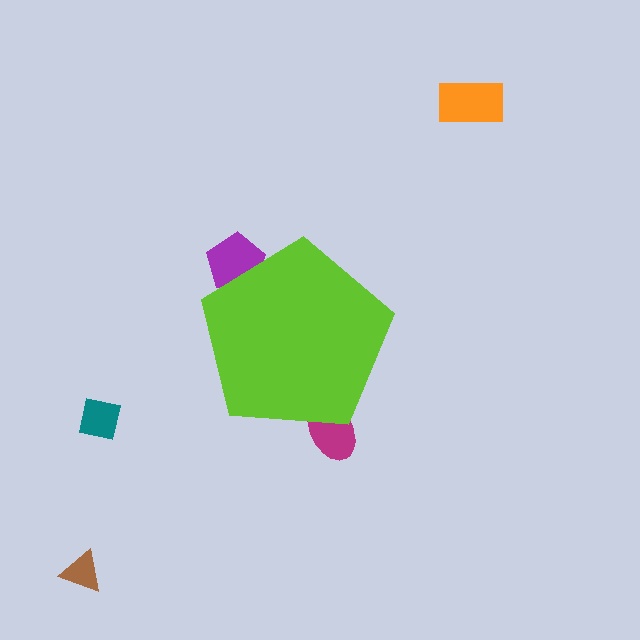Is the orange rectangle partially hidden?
No, the orange rectangle is fully visible.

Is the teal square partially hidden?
No, the teal square is fully visible.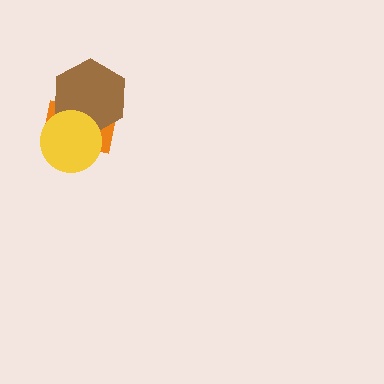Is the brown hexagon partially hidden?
Yes, it is partially covered by another shape.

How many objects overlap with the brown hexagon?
2 objects overlap with the brown hexagon.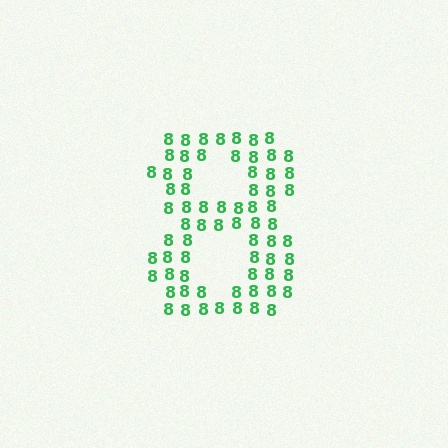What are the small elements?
The small elements are digit 8's.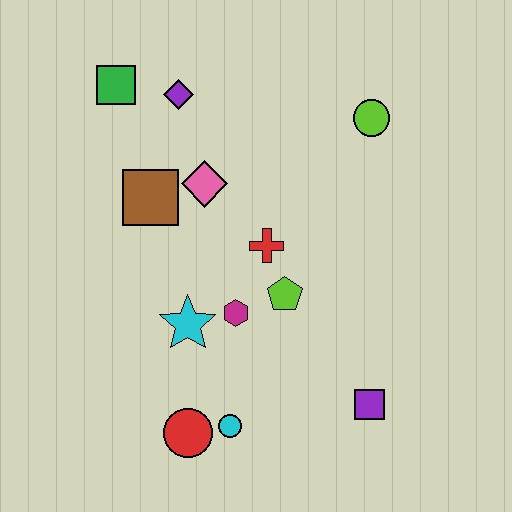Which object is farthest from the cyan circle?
The green square is farthest from the cyan circle.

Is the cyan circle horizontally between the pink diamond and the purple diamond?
No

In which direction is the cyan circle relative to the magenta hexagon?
The cyan circle is below the magenta hexagon.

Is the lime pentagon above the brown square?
No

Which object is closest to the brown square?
The pink diamond is closest to the brown square.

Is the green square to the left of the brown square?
Yes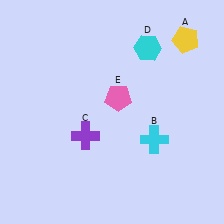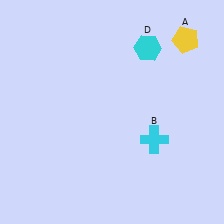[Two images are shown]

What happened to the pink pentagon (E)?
The pink pentagon (E) was removed in Image 2. It was in the top-right area of Image 1.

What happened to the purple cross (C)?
The purple cross (C) was removed in Image 2. It was in the bottom-left area of Image 1.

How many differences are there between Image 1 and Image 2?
There are 2 differences between the two images.